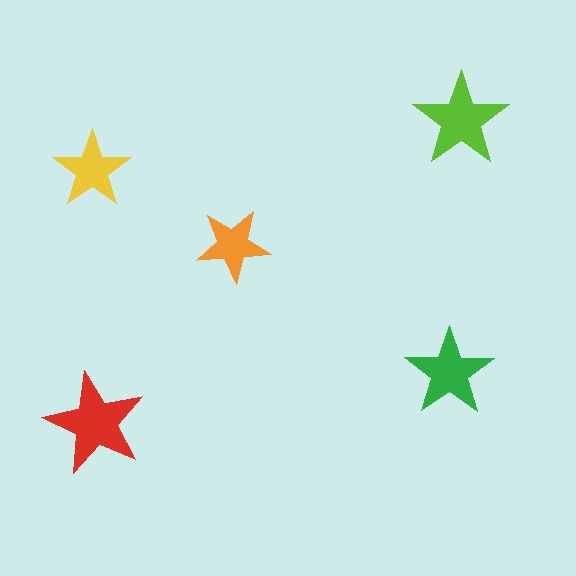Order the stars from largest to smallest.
the red one, the lime one, the green one, the yellow one, the orange one.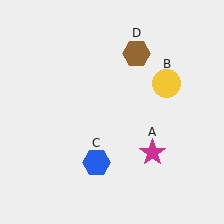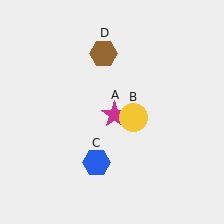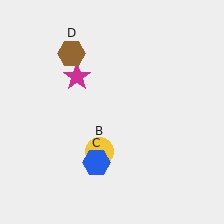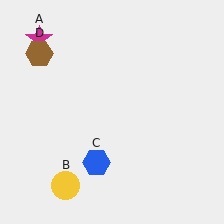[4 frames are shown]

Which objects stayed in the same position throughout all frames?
Blue hexagon (object C) remained stationary.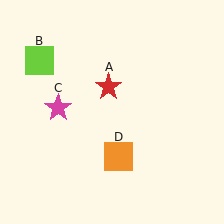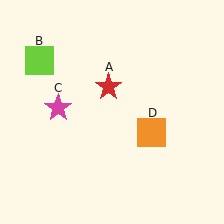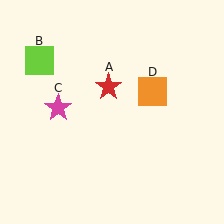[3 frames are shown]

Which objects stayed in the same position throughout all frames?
Red star (object A) and lime square (object B) and magenta star (object C) remained stationary.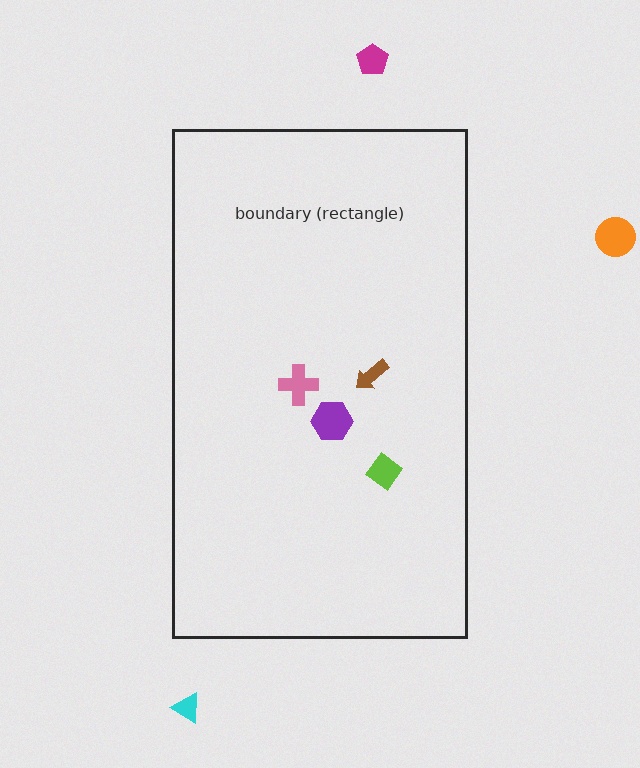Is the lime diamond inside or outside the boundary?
Inside.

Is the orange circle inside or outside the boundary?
Outside.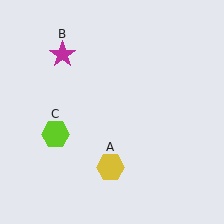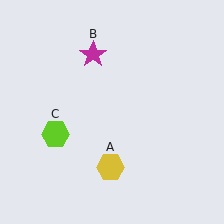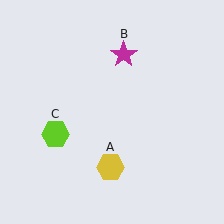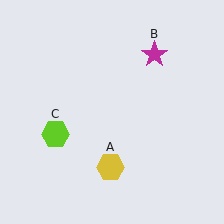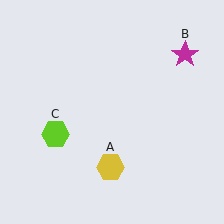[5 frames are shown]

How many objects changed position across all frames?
1 object changed position: magenta star (object B).